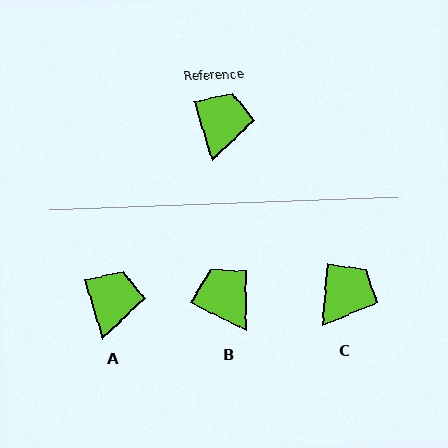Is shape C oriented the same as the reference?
No, it is off by about 21 degrees.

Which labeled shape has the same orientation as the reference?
A.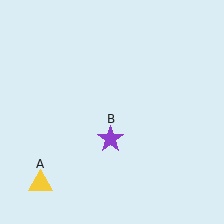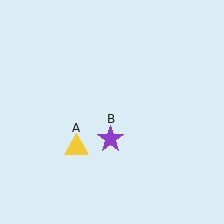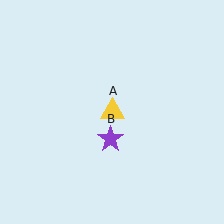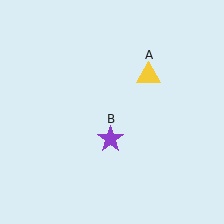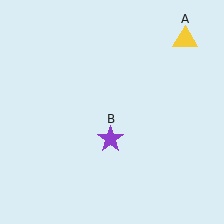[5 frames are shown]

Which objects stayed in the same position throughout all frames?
Purple star (object B) remained stationary.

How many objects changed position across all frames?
1 object changed position: yellow triangle (object A).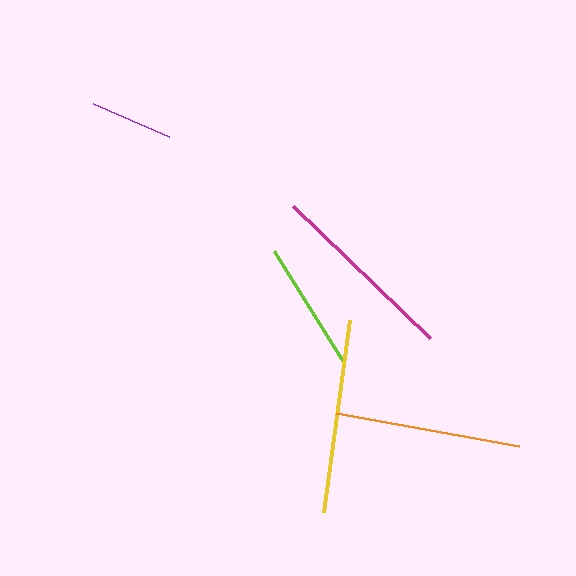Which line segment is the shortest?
The purple line is the shortest at approximately 83 pixels.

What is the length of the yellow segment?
The yellow segment is approximately 193 pixels long.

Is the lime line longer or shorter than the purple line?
The lime line is longer than the purple line.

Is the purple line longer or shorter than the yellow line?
The yellow line is longer than the purple line.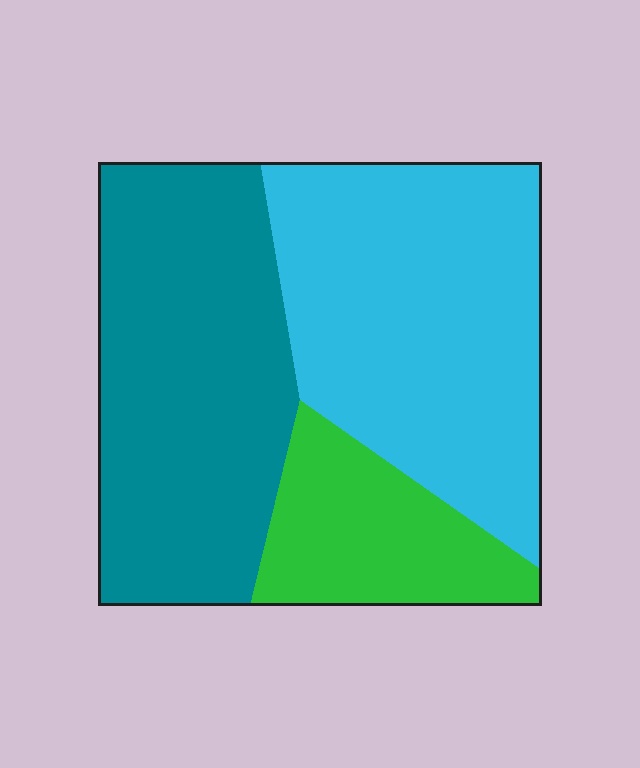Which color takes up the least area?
Green, at roughly 15%.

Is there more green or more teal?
Teal.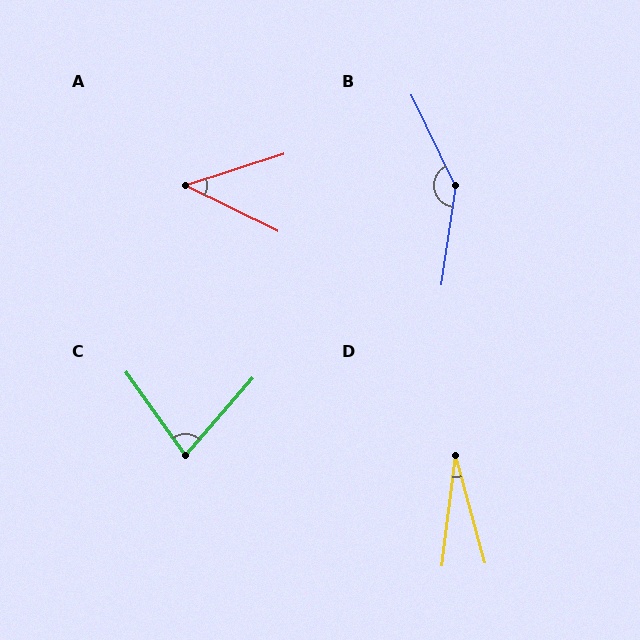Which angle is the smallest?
D, at approximately 22 degrees.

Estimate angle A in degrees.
Approximately 44 degrees.